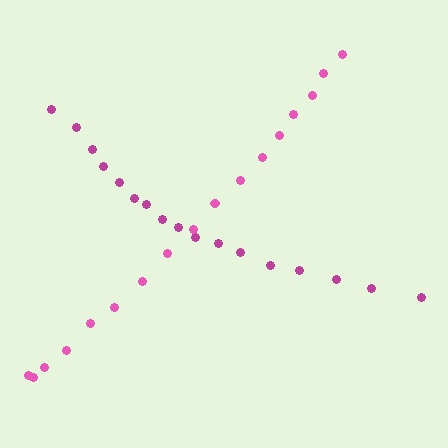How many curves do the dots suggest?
There are 2 distinct paths.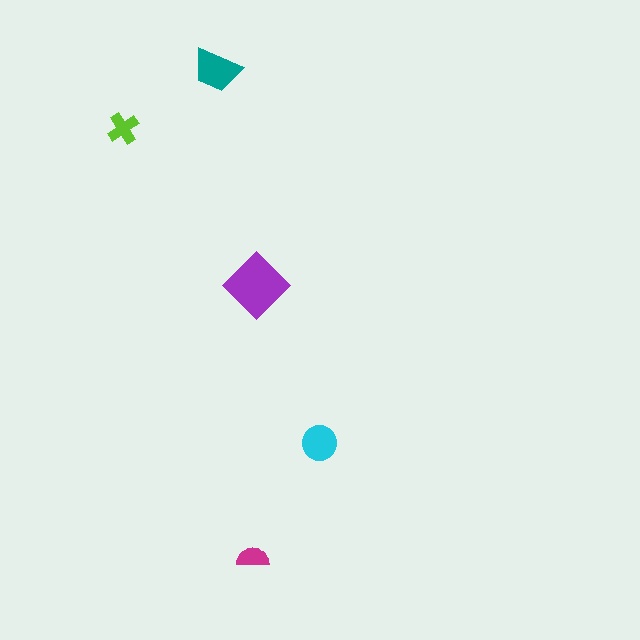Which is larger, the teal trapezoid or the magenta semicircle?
The teal trapezoid.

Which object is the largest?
The purple diamond.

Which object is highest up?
The teal trapezoid is topmost.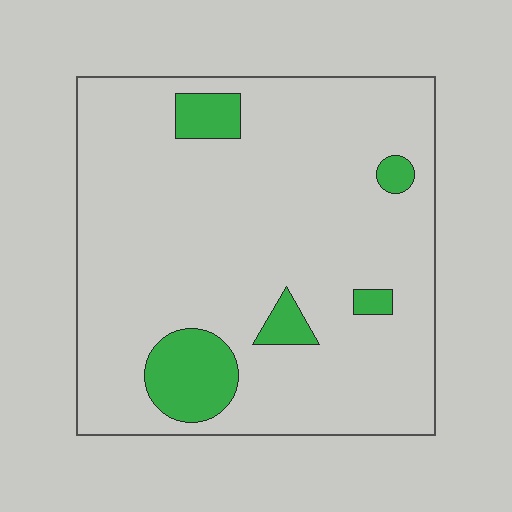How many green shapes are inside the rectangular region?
5.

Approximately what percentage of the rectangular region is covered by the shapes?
Approximately 10%.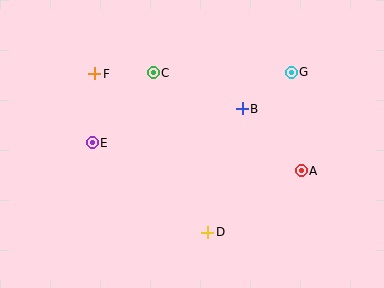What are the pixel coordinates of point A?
Point A is at (301, 171).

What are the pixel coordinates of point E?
Point E is at (92, 143).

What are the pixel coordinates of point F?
Point F is at (95, 74).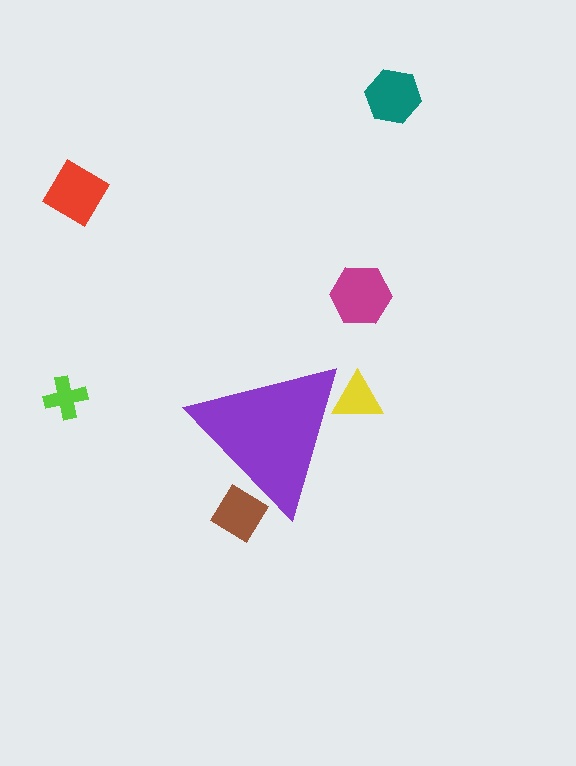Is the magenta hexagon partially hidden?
No, the magenta hexagon is fully visible.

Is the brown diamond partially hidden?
Yes, the brown diamond is partially hidden behind the purple triangle.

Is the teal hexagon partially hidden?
No, the teal hexagon is fully visible.